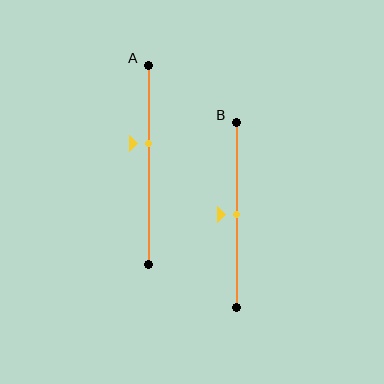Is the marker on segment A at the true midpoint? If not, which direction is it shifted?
No, the marker on segment A is shifted upward by about 11% of the segment length.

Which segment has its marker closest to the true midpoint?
Segment B has its marker closest to the true midpoint.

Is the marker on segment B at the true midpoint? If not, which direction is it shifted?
Yes, the marker on segment B is at the true midpoint.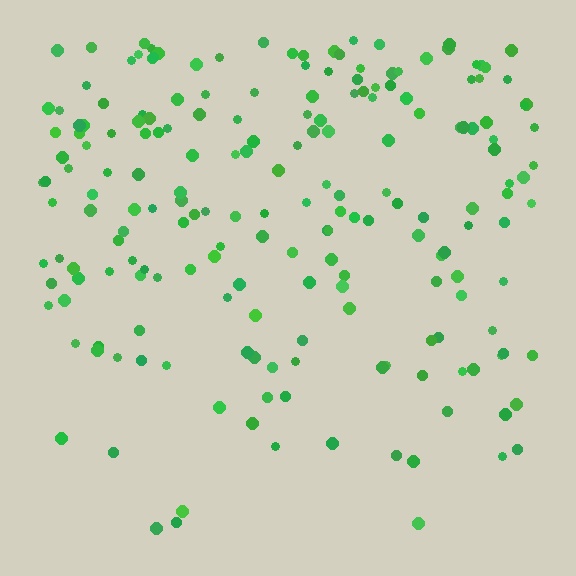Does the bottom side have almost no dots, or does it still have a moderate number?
Still a moderate number, just noticeably fewer than the top.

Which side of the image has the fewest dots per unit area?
The bottom.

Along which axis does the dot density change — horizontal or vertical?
Vertical.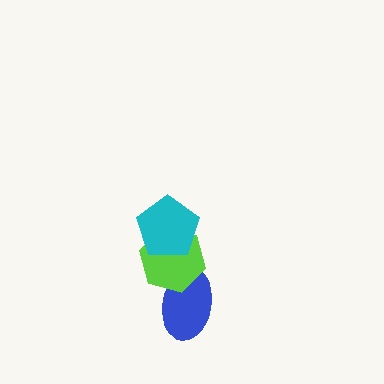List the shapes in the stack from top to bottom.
From top to bottom: the cyan pentagon, the lime hexagon, the blue ellipse.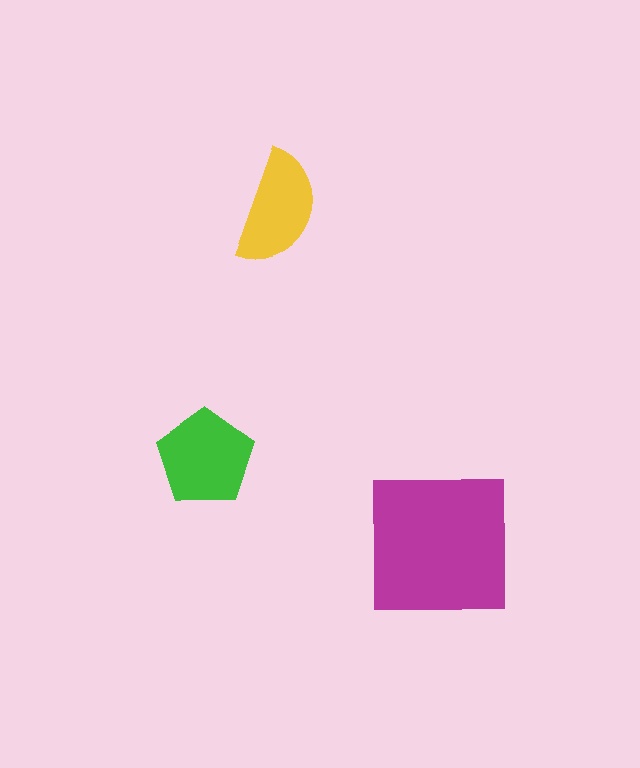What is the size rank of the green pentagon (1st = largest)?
2nd.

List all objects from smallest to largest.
The yellow semicircle, the green pentagon, the magenta square.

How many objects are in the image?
There are 3 objects in the image.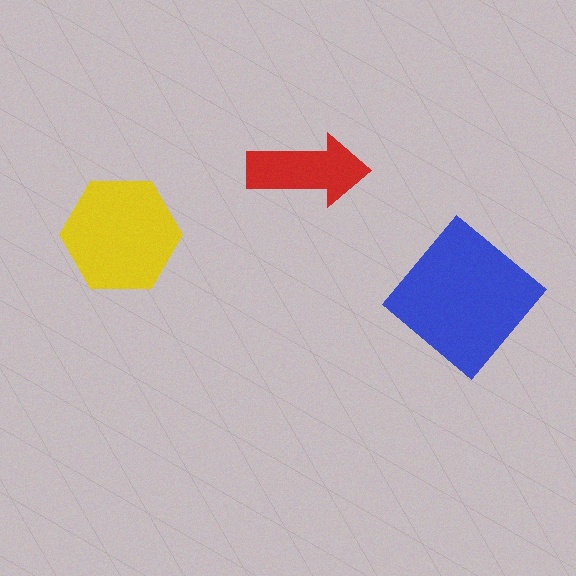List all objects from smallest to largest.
The red arrow, the yellow hexagon, the blue diamond.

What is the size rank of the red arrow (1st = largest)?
3rd.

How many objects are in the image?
There are 3 objects in the image.